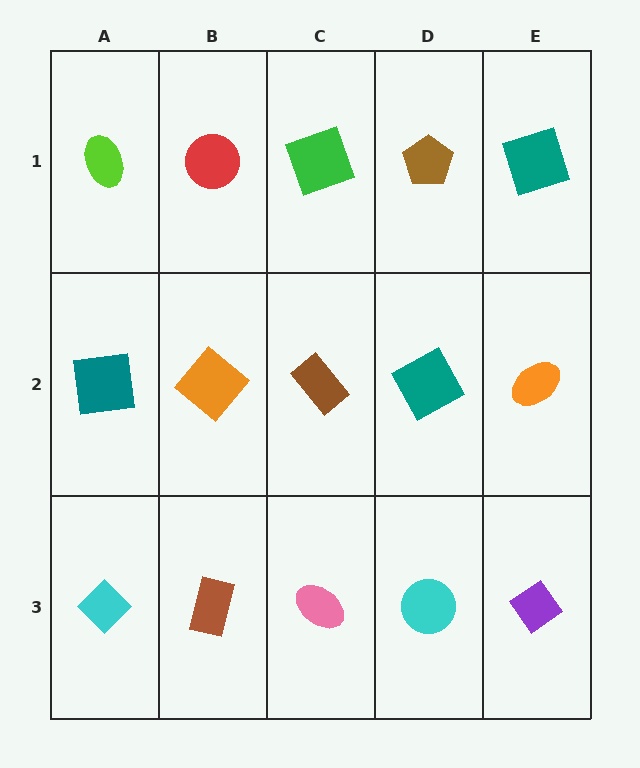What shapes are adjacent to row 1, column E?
An orange ellipse (row 2, column E), a brown pentagon (row 1, column D).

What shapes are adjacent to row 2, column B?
A red circle (row 1, column B), a brown rectangle (row 3, column B), a teal square (row 2, column A), a brown rectangle (row 2, column C).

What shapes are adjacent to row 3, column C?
A brown rectangle (row 2, column C), a brown rectangle (row 3, column B), a cyan circle (row 3, column D).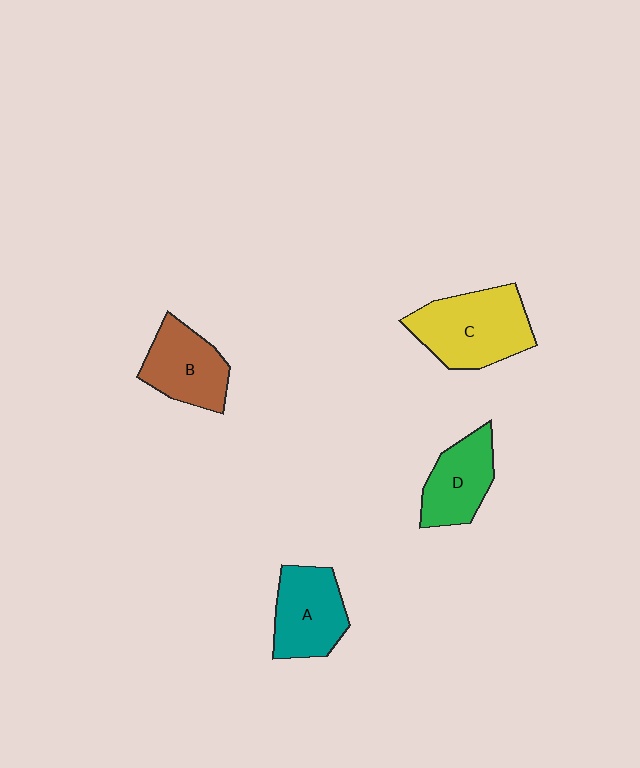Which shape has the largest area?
Shape C (yellow).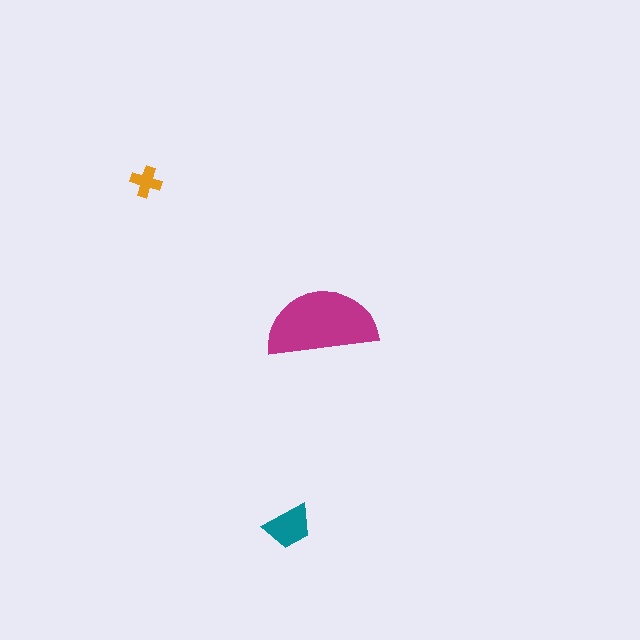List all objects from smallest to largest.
The orange cross, the teal trapezoid, the magenta semicircle.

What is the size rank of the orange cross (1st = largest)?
3rd.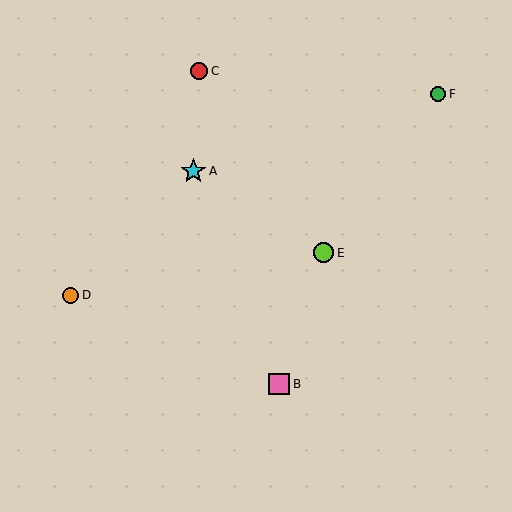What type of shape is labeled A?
Shape A is a cyan star.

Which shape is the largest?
The cyan star (labeled A) is the largest.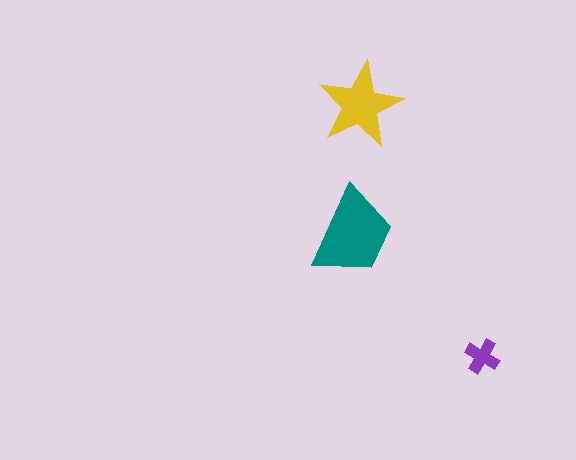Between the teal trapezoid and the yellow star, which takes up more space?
The teal trapezoid.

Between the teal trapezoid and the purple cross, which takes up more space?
The teal trapezoid.